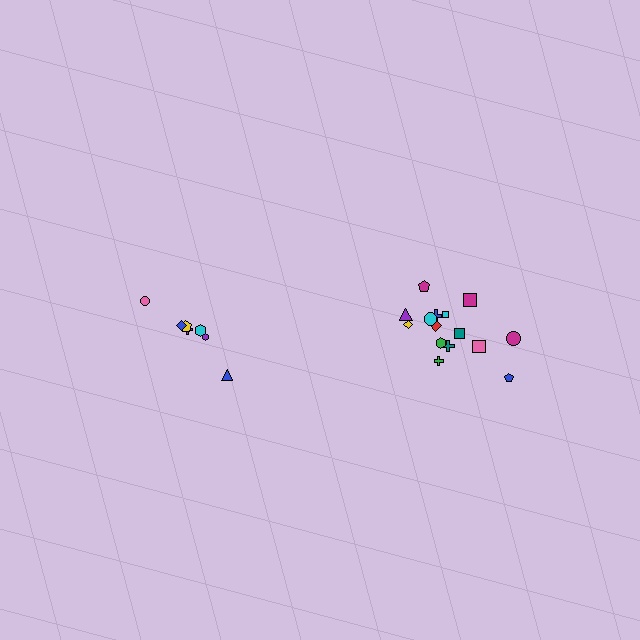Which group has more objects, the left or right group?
The right group.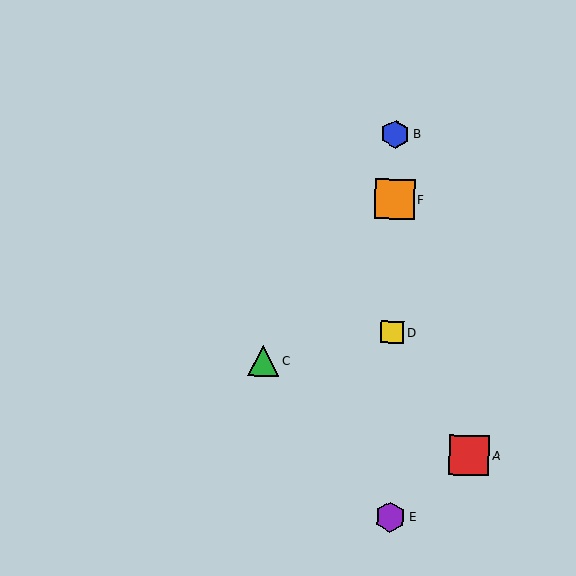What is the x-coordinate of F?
Object F is at x≈395.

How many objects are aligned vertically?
4 objects (B, D, E, F) are aligned vertically.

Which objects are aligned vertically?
Objects B, D, E, F are aligned vertically.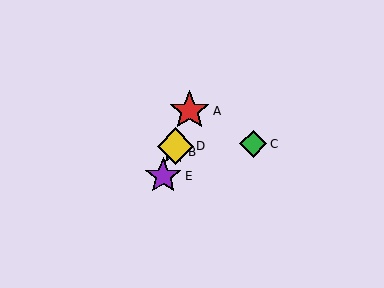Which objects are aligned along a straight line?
Objects A, B, D, E are aligned along a straight line.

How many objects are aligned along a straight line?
4 objects (A, B, D, E) are aligned along a straight line.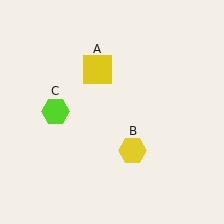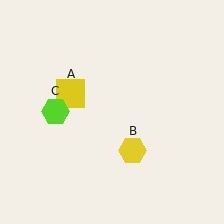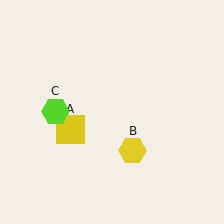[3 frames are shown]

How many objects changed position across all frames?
1 object changed position: yellow square (object A).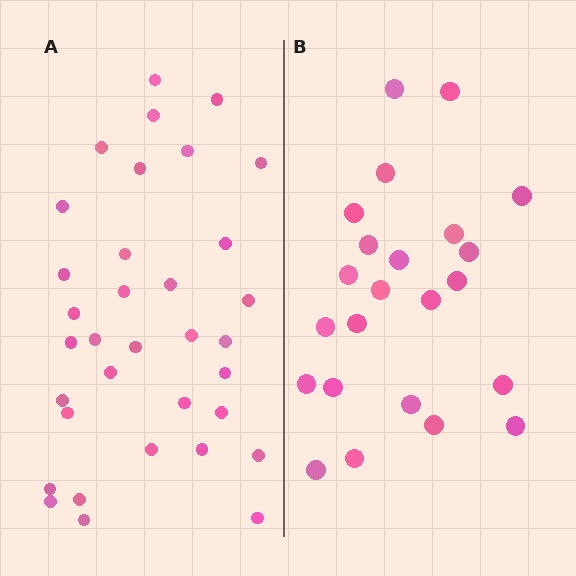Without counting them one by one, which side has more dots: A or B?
Region A (the left region) has more dots.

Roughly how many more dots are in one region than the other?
Region A has roughly 12 or so more dots than region B.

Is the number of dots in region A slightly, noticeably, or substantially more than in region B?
Region A has substantially more. The ratio is roughly 1.5 to 1.